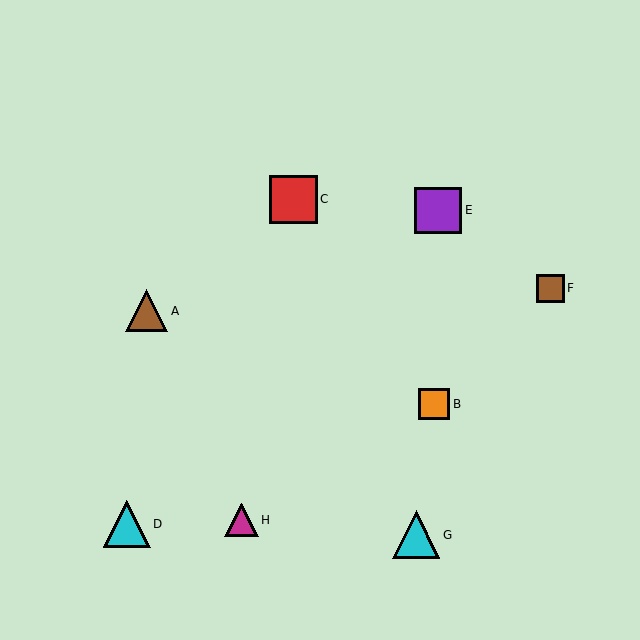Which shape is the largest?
The red square (labeled C) is the largest.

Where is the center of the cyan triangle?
The center of the cyan triangle is at (127, 524).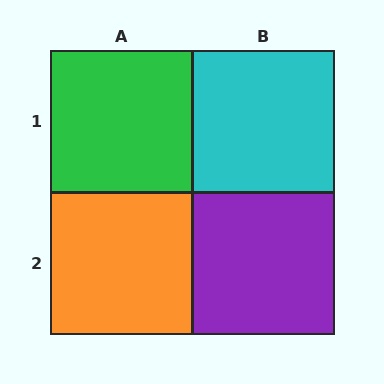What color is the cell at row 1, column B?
Cyan.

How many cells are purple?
1 cell is purple.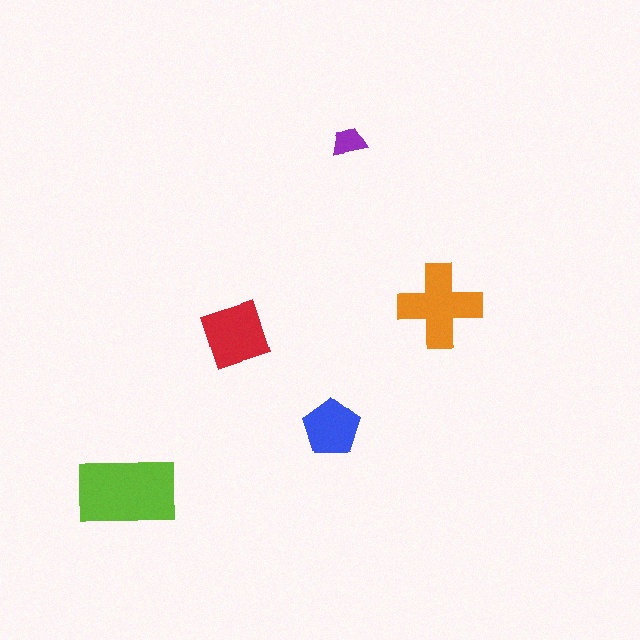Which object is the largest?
The lime rectangle.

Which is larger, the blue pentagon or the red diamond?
The red diamond.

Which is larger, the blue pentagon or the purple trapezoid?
The blue pentagon.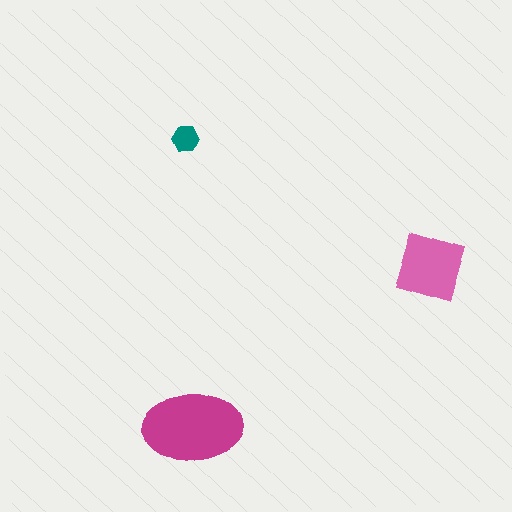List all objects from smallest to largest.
The teal hexagon, the pink diamond, the magenta ellipse.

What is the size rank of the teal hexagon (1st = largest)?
3rd.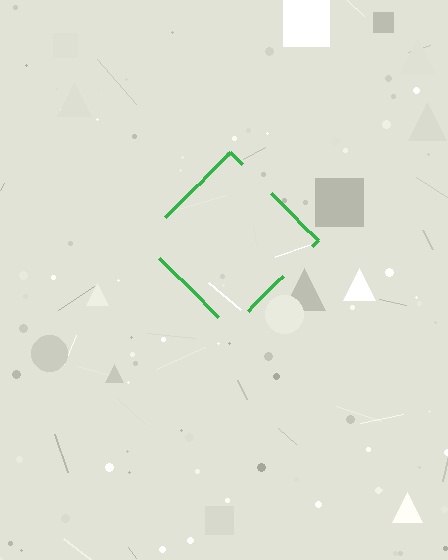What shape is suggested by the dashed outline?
The dashed outline suggests a diamond.